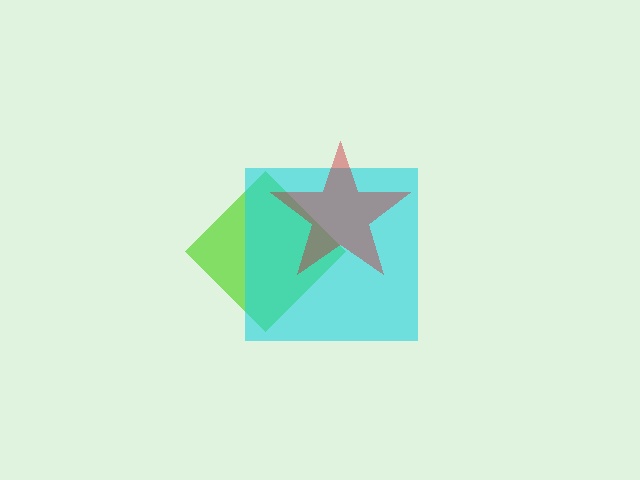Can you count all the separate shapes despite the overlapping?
Yes, there are 3 separate shapes.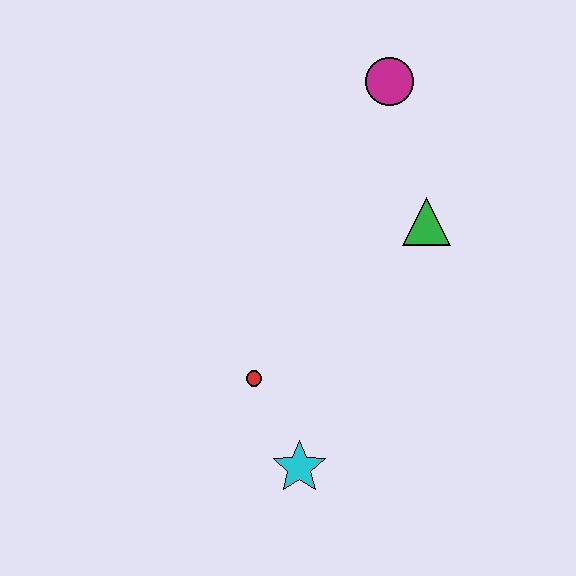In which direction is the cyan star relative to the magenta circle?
The cyan star is below the magenta circle.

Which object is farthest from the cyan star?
The magenta circle is farthest from the cyan star.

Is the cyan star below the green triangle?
Yes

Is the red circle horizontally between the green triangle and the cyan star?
No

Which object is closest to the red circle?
The cyan star is closest to the red circle.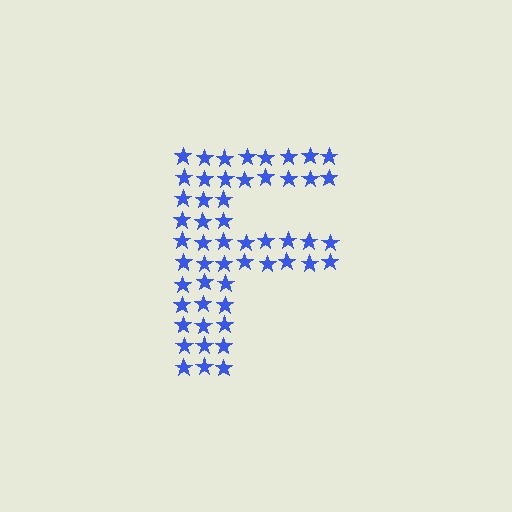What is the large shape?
The large shape is the letter F.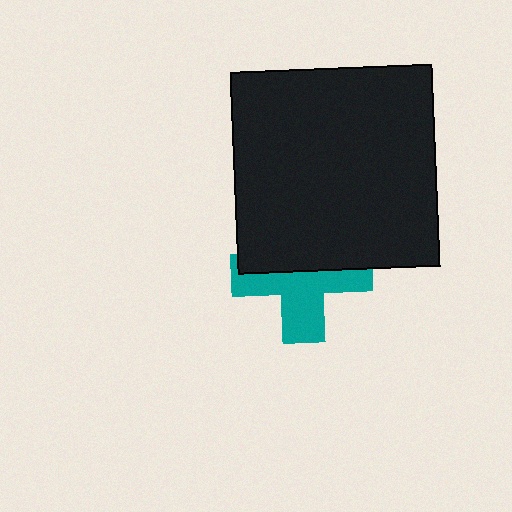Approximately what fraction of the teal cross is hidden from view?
Roughly 47% of the teal cross is hidden behind the black square.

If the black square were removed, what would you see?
You would see the complete teal cross.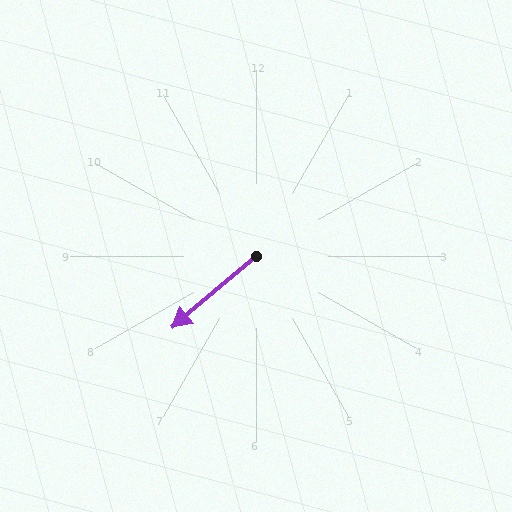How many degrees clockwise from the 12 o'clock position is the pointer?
Approximately 230 degrees.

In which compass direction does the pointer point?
Southwest.